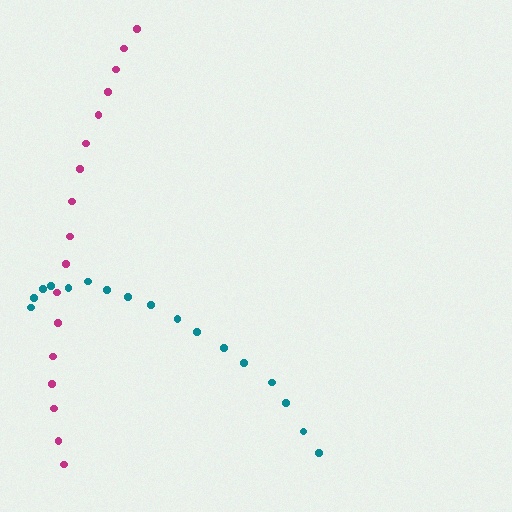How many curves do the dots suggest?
There are 2 distinct paths.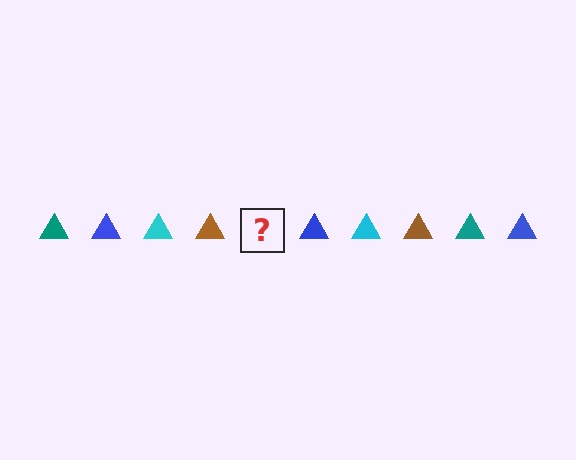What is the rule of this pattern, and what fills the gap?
The rule is that the pattern cycles through teal, blue, cyan, brown triangles. The gap should be filled with a teal triangle.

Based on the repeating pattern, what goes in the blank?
The blank should be a teal triangle.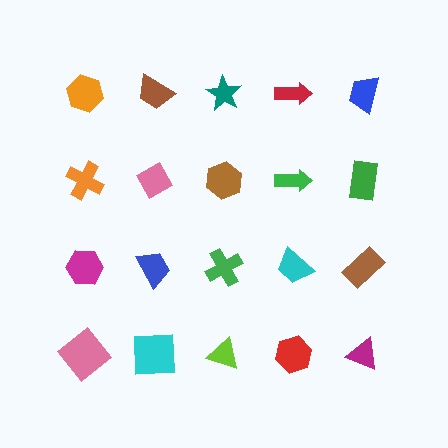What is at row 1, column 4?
A red arrow.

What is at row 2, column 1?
An orange cross.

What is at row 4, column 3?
A lime triangle.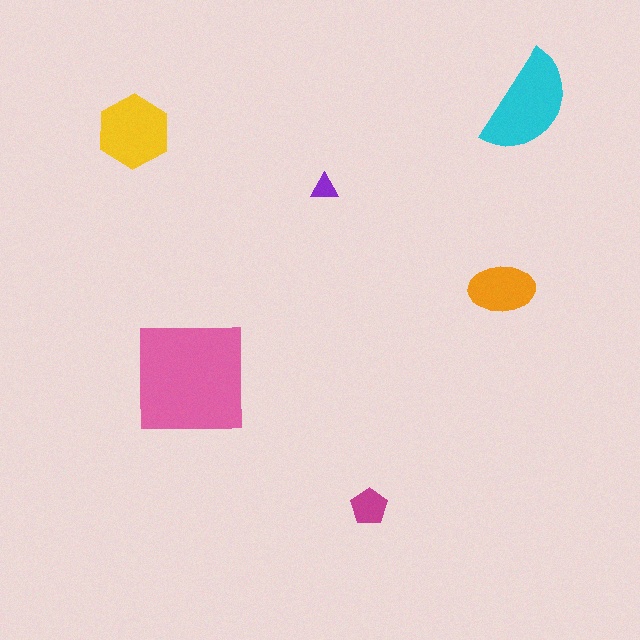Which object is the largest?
The pink square.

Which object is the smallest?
The purple triangle.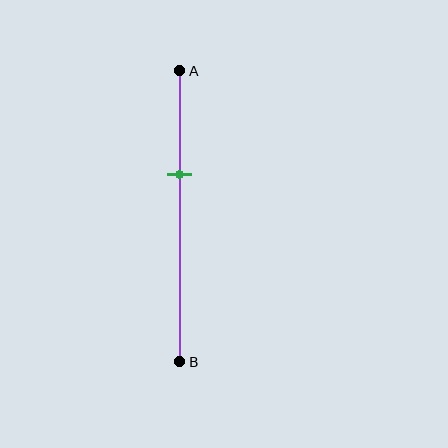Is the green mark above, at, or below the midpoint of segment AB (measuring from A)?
The green mark is above the midpoint of segment AB.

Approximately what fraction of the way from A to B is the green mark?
The green mark is approximately 35% of the way from A to B.